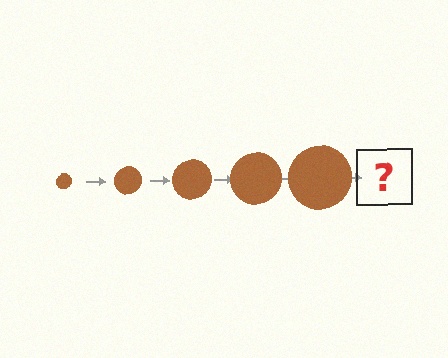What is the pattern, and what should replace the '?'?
The pattern is that the circle gets progressively larger each step. The '?' should be a brown circle, larger than the previous one.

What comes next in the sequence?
The next element should be a brown circle, larger than the previous one.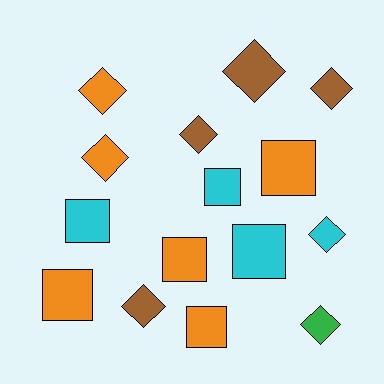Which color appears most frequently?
Orange, with 6 objects.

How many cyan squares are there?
There are 3 cyan squares.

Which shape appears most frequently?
Diamond, with 8 objects.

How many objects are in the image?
There are 15 objects.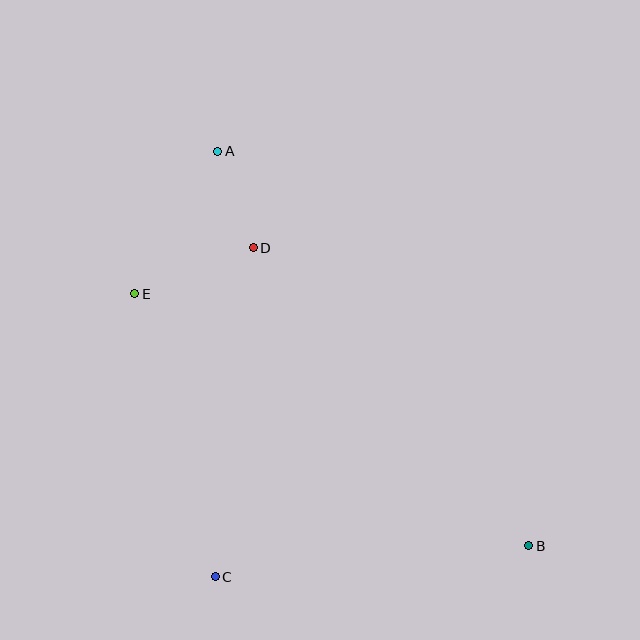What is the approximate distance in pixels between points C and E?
The distance between C and E is approximately 294 pixels.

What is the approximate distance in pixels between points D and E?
The distance between D and E is approximately 127 pixels.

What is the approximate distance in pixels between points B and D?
The distance between B and D is approximately 406 pixels.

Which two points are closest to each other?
Points A and D are closest to each other.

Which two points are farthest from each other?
Points A and B are farthest from each other.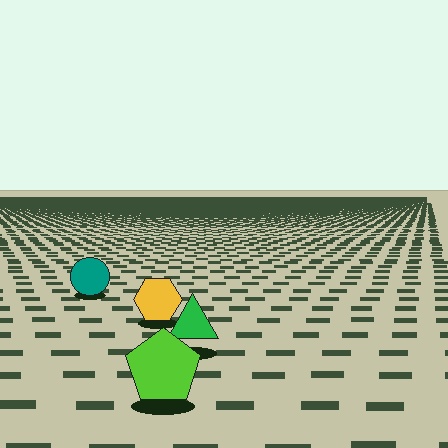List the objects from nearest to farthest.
From nearest to farthest: the lime pentagon, the green triangle, the yellow hexagon, the teal circle.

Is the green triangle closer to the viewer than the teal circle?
Yes. The green triangle is closer — you can tell from the texture gradient: the ground texture is coarser near it.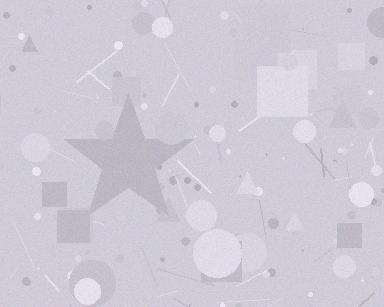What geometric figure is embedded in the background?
A star is embedded in the background.